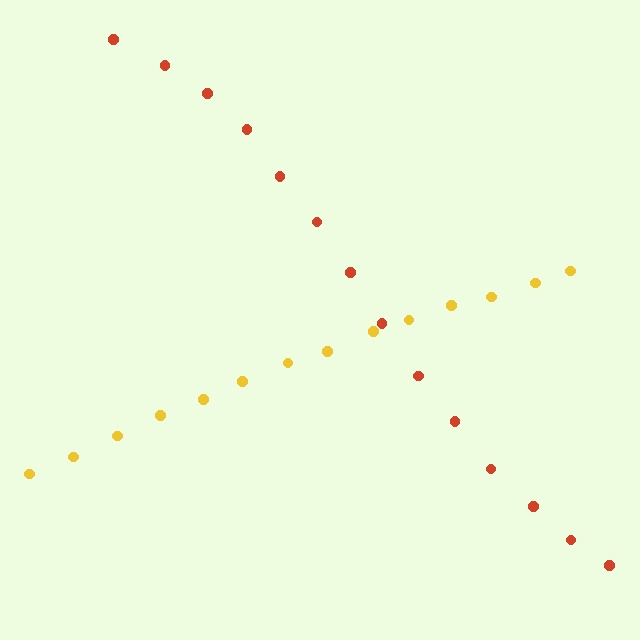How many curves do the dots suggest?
There are 2 distinct paths.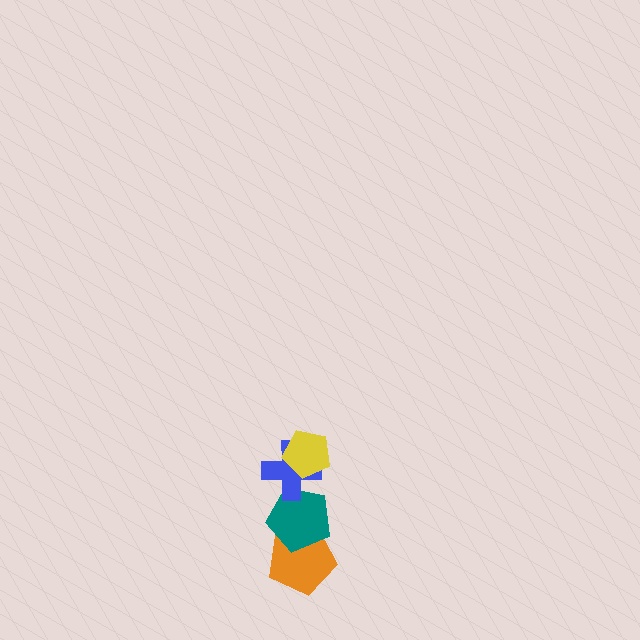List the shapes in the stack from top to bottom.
From top to bottom: the yellow pentagon, the blue cross, the teal pentagon, the orange pentagon.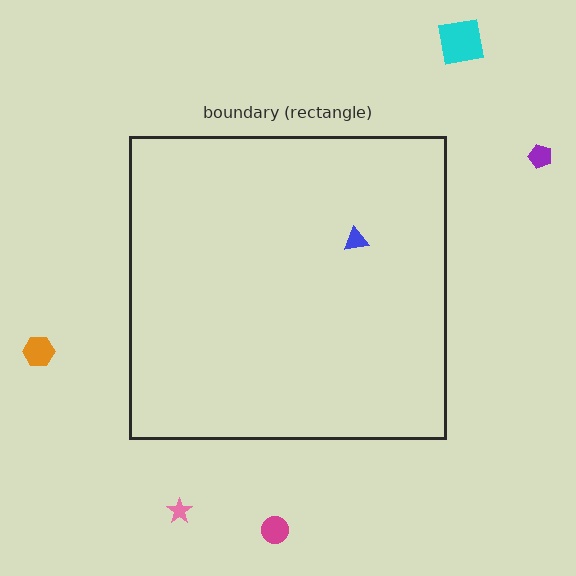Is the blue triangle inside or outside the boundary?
Inside.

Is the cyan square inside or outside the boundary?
Outside.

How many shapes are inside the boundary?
1 inside, 5 outside.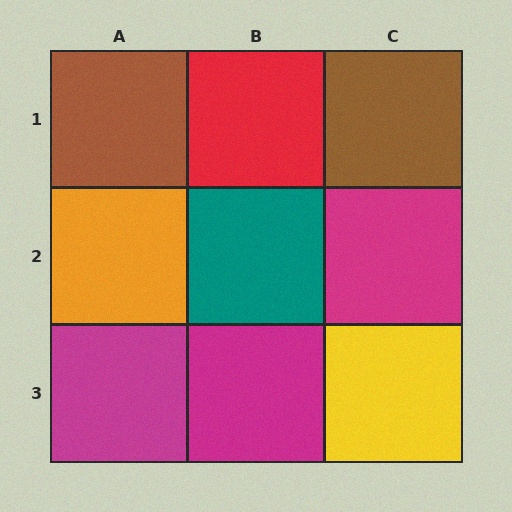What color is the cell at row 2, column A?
Orange.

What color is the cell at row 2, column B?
Teal.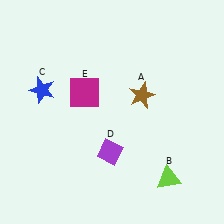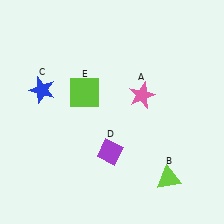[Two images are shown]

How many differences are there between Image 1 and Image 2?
There are 2 differences between the two images.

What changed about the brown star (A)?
In Image 1, A is brown. In Image 2, it changed to pink.